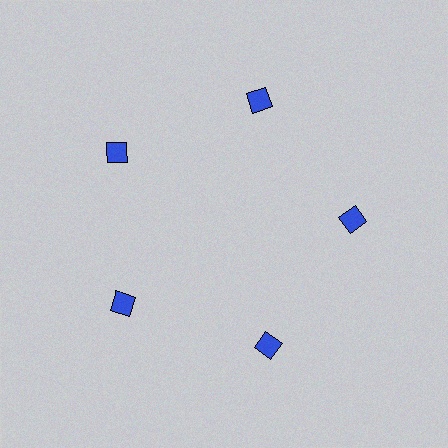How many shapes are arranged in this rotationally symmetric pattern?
There are 5 shapes, arranged in 5 groups of 1.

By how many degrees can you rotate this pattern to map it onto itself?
The pattern maps onto itself every 72 degrees of rotation.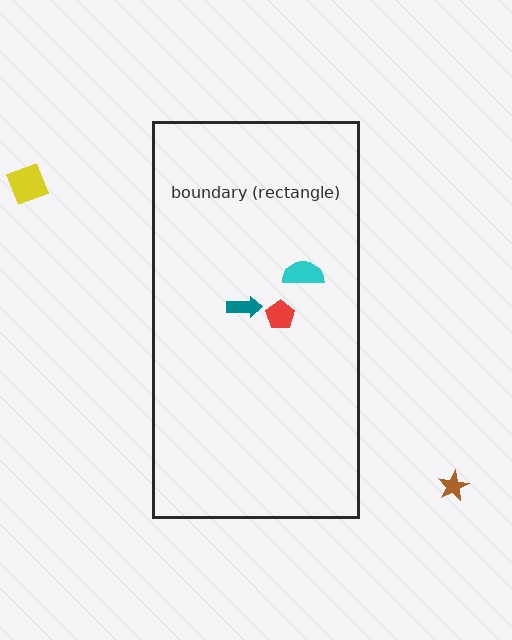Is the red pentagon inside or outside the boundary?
Inside.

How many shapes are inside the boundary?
3 inside, 2 outside.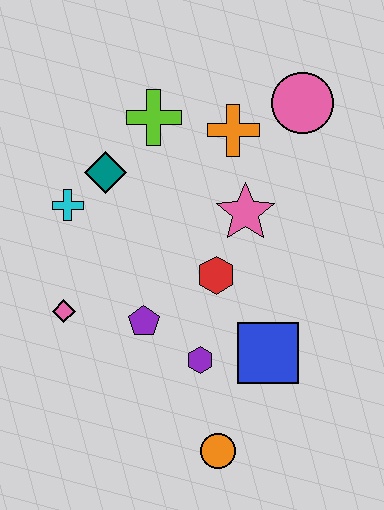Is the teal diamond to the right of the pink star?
No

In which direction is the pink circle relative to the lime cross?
The pink circle is to the right of the lime cross.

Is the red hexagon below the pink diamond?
No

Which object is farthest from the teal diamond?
The orange circle is farthest from the teal diamond.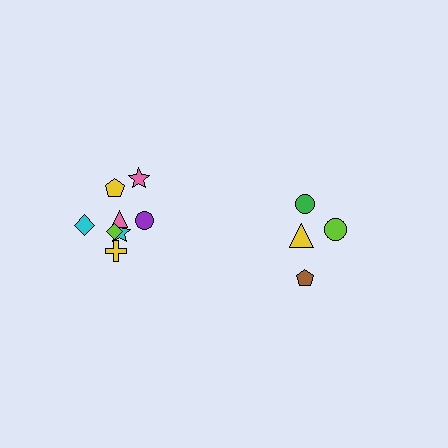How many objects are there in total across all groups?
There are 12 objects.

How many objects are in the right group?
There are 4 objects.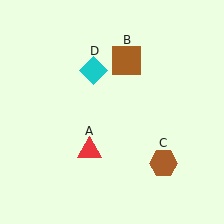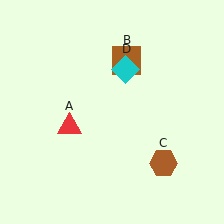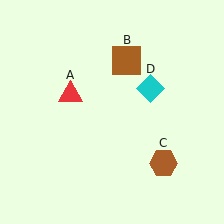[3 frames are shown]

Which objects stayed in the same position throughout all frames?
Brown square (object B) and brown hexagon (object C) remained stationary.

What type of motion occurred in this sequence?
The red triangle (object A), cyan diamond (object D) rotated clockwise around the center of the scene.